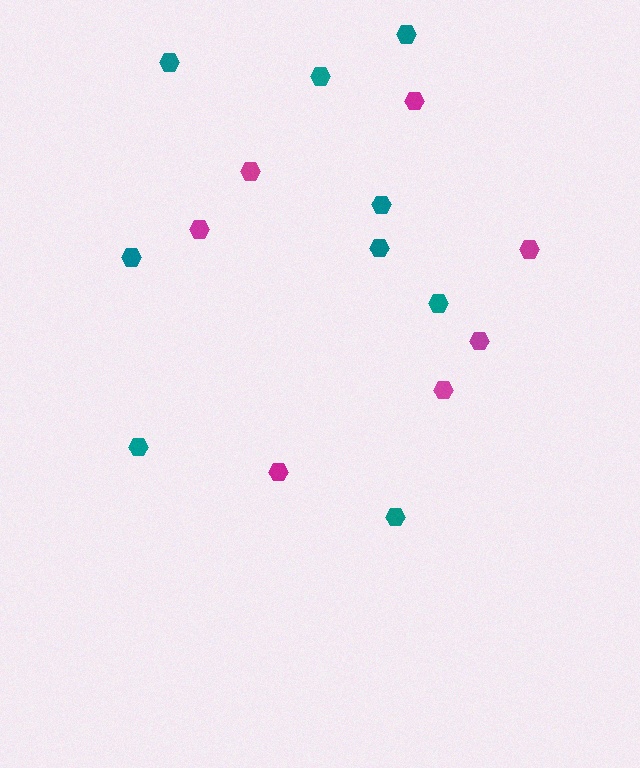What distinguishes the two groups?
There are 2 groups: one group of teal hexagons (9) and one group of magenta hexagons (7).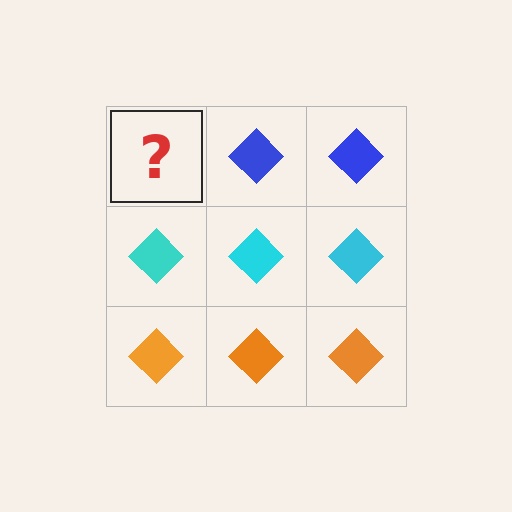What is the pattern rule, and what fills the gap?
The rule is that each row has a consistent color. The gap should be filled with a blue diamond.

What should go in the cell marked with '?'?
The missing cell should contain a blue diamond.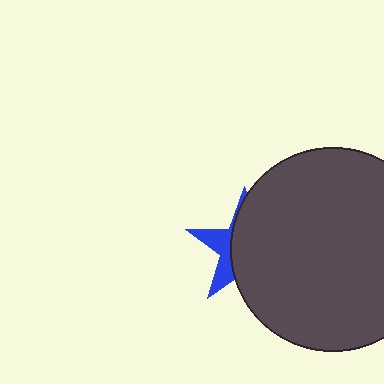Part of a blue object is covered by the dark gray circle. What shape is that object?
It is a star.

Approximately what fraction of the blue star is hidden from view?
Roughly 68% of the blue star is hidden behind the dark gray circle.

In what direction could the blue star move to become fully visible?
The blue star could move left. That would shift it out from behind the dark gray circle entirely.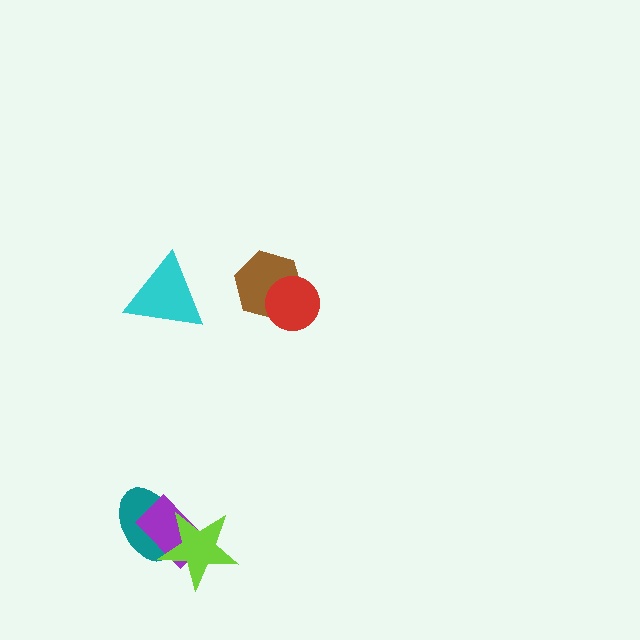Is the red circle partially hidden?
No, no other shape covers it.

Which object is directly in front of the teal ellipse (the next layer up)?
The purple rectangle is directly in front of the teal ellipse.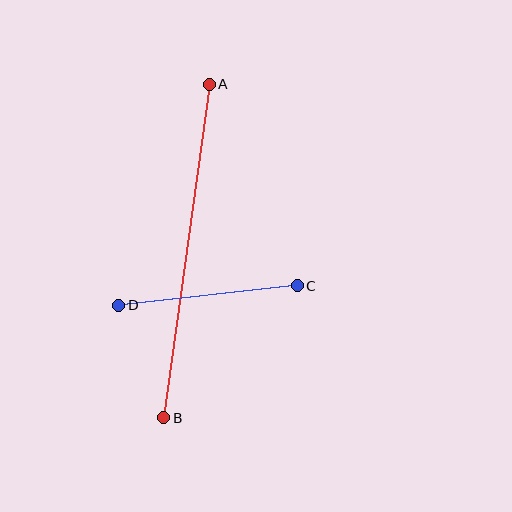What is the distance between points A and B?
The distance is approximately 336 pixels.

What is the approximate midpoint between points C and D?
The midpoint is at approximately (208, 295) pixels.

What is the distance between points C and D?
The distance is approximately 180 pixels.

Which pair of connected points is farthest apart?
Points A and B are farthest apart.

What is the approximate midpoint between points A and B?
The midpoint is at approximately (186, 251) pixels.